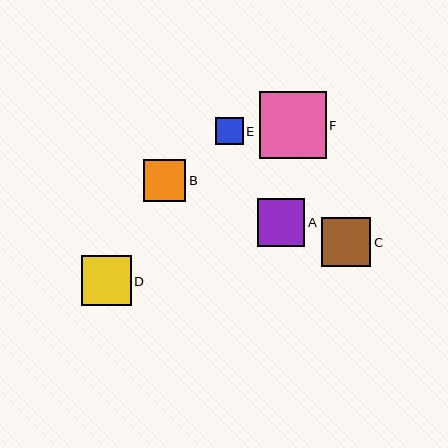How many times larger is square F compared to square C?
Square F is approximately 1.3 times the size of square C.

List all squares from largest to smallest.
From largest to smallest: F, D, C, A, B, E.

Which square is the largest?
Square F is the largest with a size of approximately 66 pixels.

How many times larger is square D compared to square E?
Square D is approximately 1.8 times the size of square E.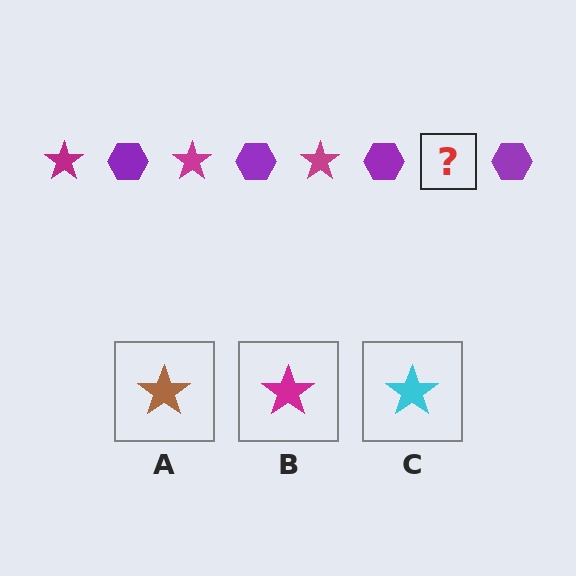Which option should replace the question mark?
Option B.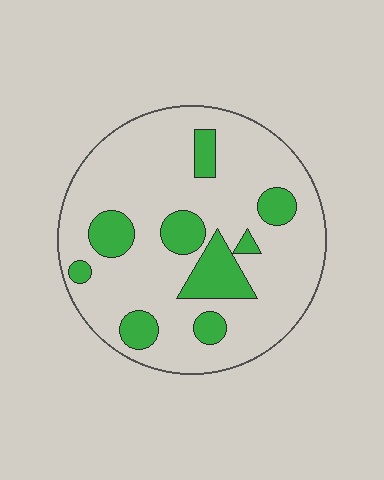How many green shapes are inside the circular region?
9.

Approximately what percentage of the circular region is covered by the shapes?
Approximately 20%.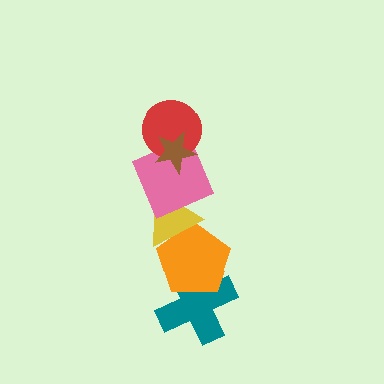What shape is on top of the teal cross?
The orange pentagon is on top of the teal cross.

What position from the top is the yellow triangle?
The yellow triangle is 4th from the top.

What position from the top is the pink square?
The pink square is 3rd from the top.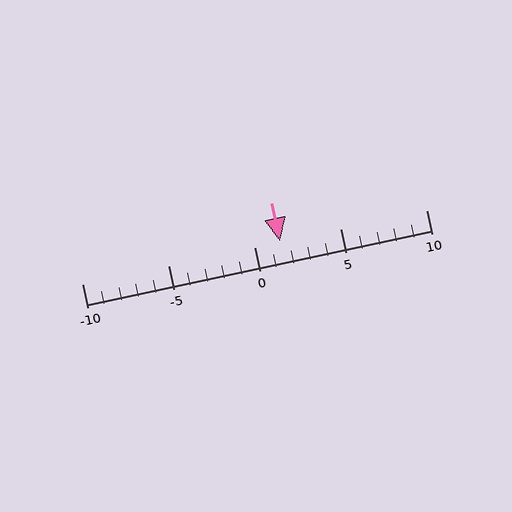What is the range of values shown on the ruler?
The ruler shows values from -10 to 10.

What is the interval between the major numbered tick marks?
The major tick marks are spaced 5 units apart.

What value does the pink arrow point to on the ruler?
The pink arrow points to approximately 2.